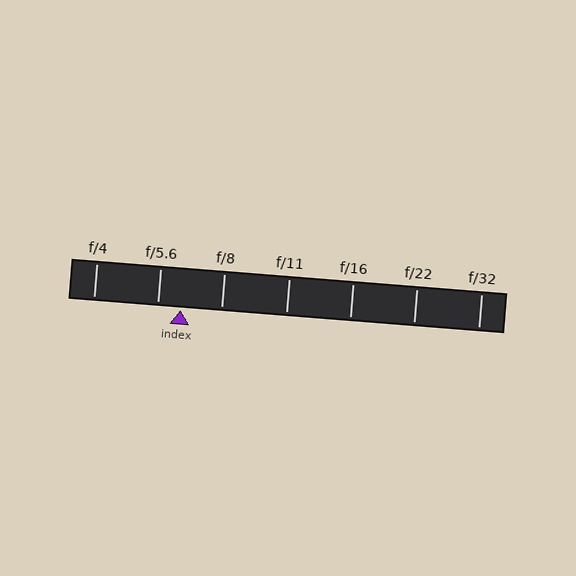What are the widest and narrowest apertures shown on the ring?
The widest aperture shown is f/4 and the narrowest is f/32.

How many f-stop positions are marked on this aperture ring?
There are 7 f-stop positions marked.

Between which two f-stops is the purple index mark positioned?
The index mark is between f/5.6 and f/8.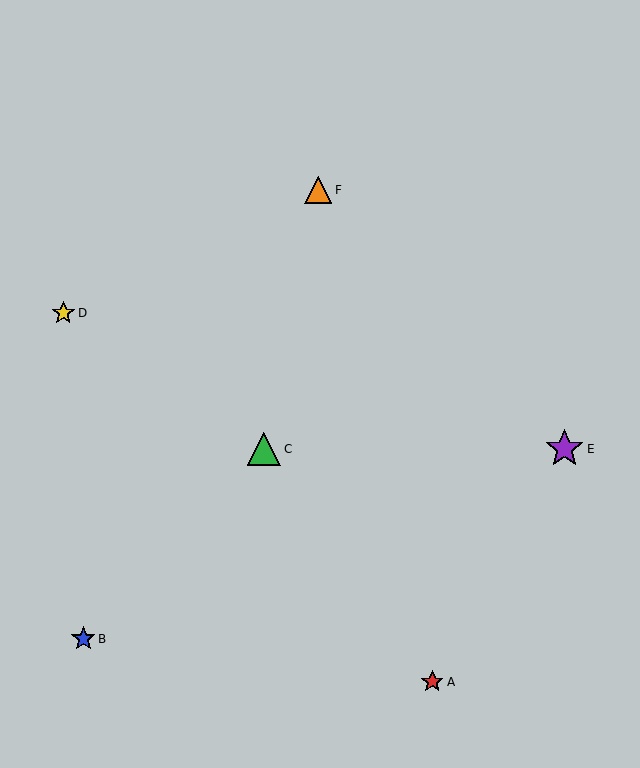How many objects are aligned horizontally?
2 objects (C, E) are aligned horizontally.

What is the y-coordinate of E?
Object E is at y≈449.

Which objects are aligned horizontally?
Objects C, E are aligned horizontally.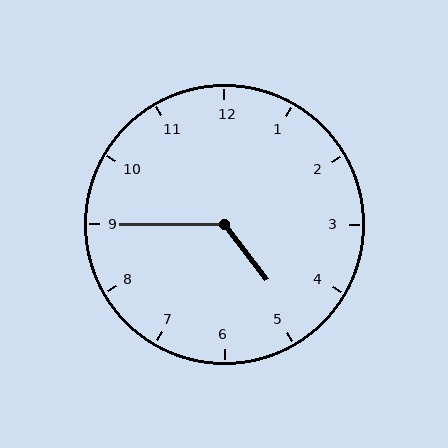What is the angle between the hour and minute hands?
Approximately 128 degrees.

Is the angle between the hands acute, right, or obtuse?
It is obtuse.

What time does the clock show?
4:45.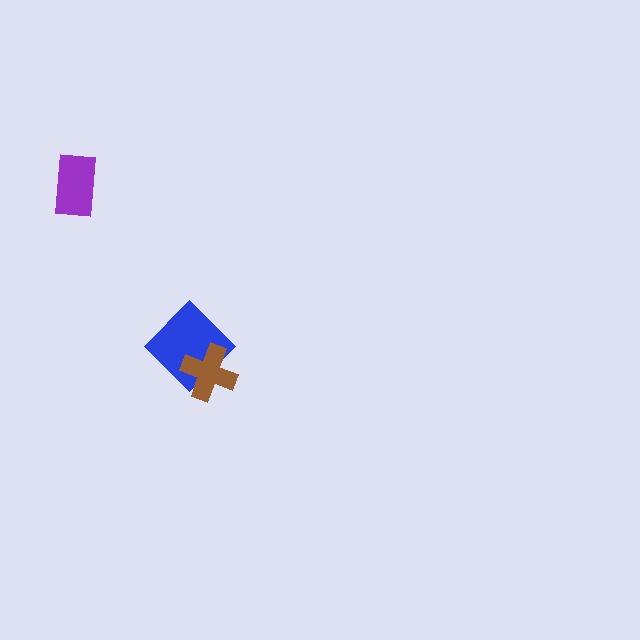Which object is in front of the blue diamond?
The brown cross is in front of the blue diamond.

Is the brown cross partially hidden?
No, no other shape covers it.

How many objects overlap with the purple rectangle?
0 objects overlap with the purple rectangle.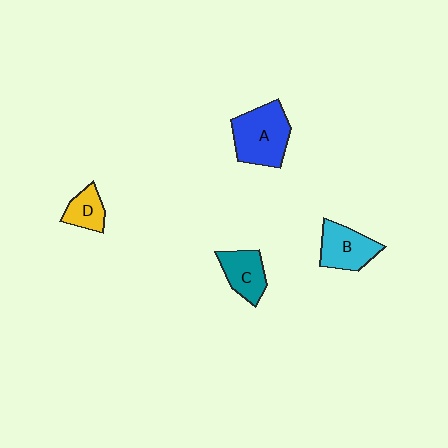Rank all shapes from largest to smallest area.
From largest to smallest: A (blue), B (cyan), C (teal), D (yellow).